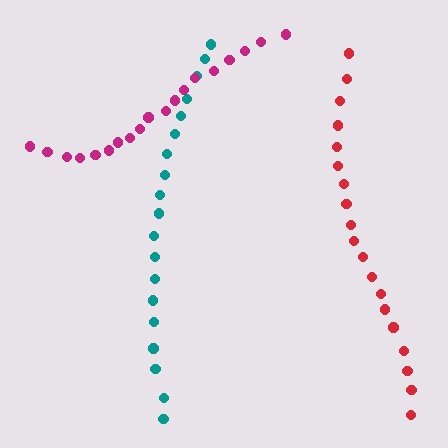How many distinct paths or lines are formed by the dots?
There are 3 distinct paths.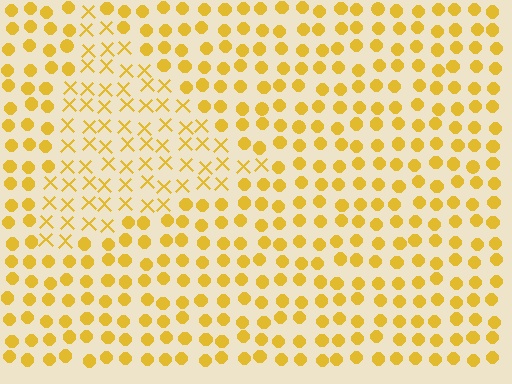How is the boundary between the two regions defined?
The boundary is defined by a change in element shape: X marks inside vs. circles outside. All elements share the same color and spacing.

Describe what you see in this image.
The image is filled with small yellow elements arranged in a uniform grid. A triangle-shaped region contains X marks, while the surrounding area contains circles. The boundary is defined purely by the change in element shape.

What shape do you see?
I see a triangle.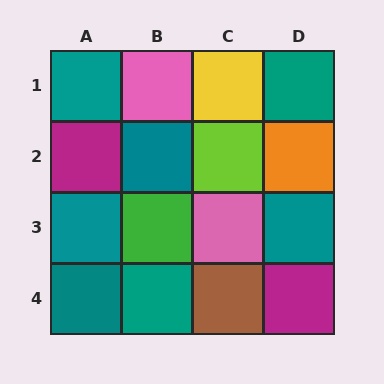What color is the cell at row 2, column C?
Lime.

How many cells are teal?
7 cells are teal.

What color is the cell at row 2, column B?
Teal.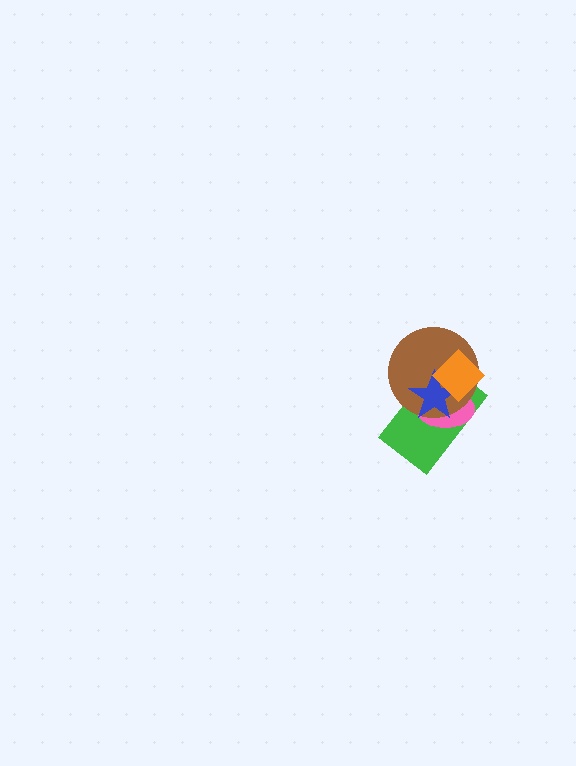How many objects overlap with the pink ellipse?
4 objects overlap with the pink ellipse.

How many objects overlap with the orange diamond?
4 objects overlap with the orange diamond.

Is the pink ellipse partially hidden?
Yes, it is partially covered by another shape.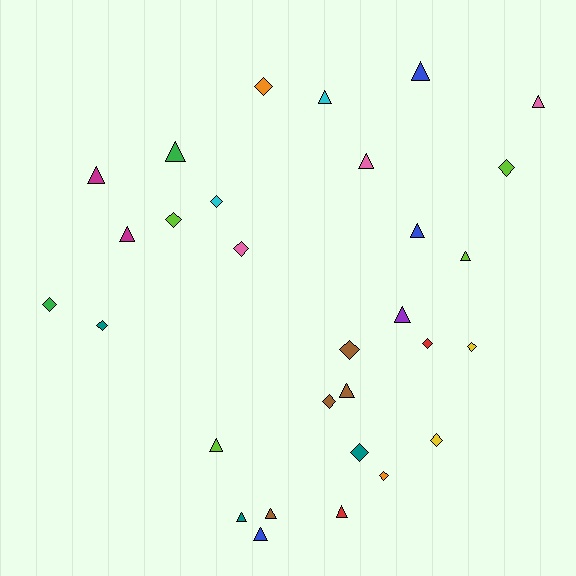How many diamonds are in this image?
There are 14 diamonds.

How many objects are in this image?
There are 30 objects.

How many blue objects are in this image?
There are 3 blue objects.